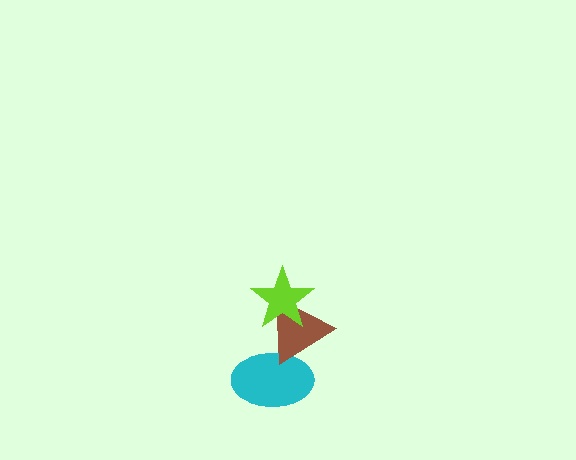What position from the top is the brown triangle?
The brown triangle is 2nd from the top.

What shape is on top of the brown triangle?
The lime star is on top of the brown triangle.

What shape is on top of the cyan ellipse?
The brown triangle is on top of the cyan ellipse.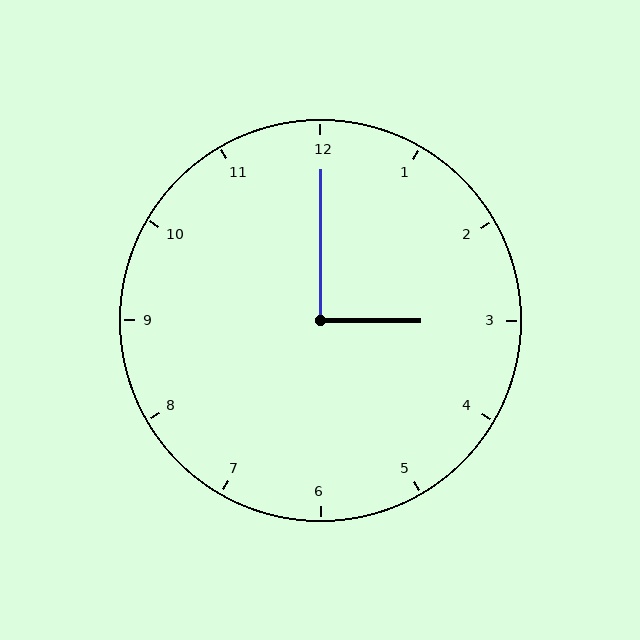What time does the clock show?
3:00.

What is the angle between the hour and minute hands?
Approximately 90 degrees.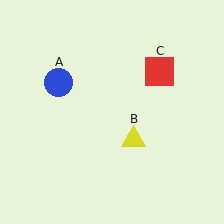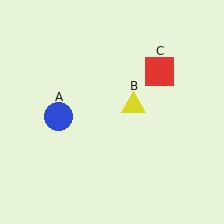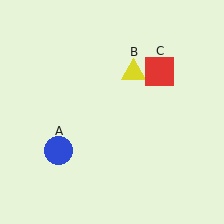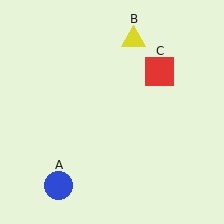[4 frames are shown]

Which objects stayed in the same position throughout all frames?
Red square (object C) remained stationary.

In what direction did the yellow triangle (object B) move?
The yellow triangle (object B) moved up.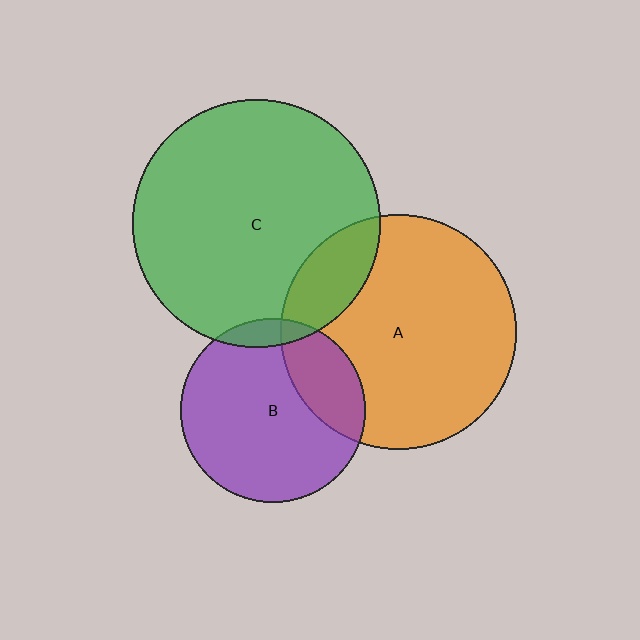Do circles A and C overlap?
Yes.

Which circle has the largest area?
Circle C (green).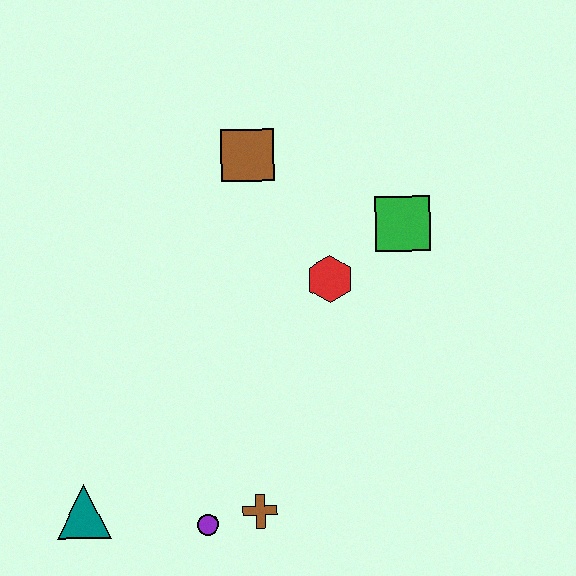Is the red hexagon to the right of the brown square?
Yes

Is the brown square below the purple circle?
No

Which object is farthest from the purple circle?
The brown square is farthest from the purple circle.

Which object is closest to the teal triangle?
The purple circle is closest to the teal triangle.